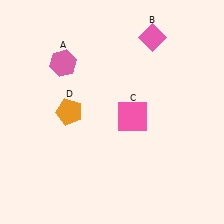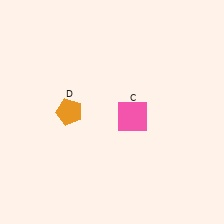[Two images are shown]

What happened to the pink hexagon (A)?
The pink hexagon (A) was removed in Image 2. It was in the top-left area of Image 1.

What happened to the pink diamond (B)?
The pink diamond (B) was removed in Image 2. It was in the top-right area of Image 1.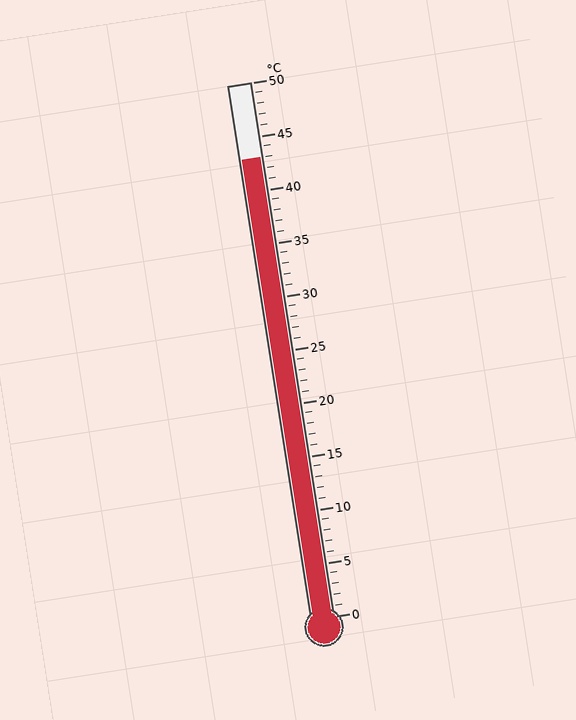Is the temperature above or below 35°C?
The temperature is above 35°C.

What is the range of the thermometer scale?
The thermometer scale ranges from 0°C to 50°C.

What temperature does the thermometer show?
The thermometer shows approximately 43°C.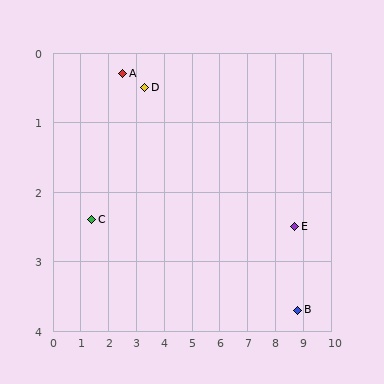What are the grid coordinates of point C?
Point C is at approximately (1.4, 2.4).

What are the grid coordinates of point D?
Point D is at approximately (3.3, 0.5).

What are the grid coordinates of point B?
Point B is at approximately (8.8, 3.7).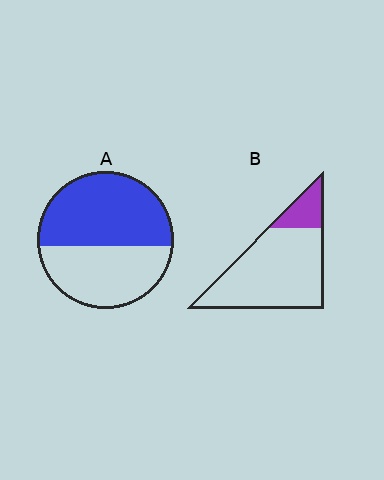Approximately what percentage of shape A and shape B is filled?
A is approximately 55% and B is approximately 15%.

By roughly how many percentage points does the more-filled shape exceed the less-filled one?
By roughly 40 percentage points (A over B).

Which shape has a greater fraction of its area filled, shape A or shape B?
Shape A.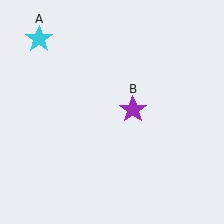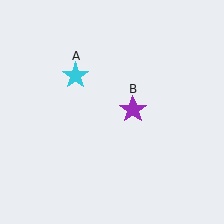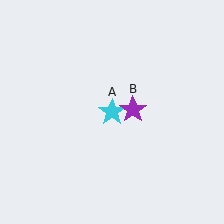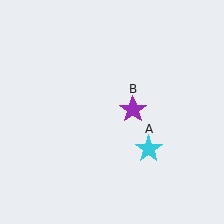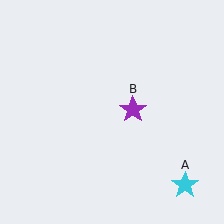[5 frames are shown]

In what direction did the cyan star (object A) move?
The cyan star (object A) moved down and to the right.